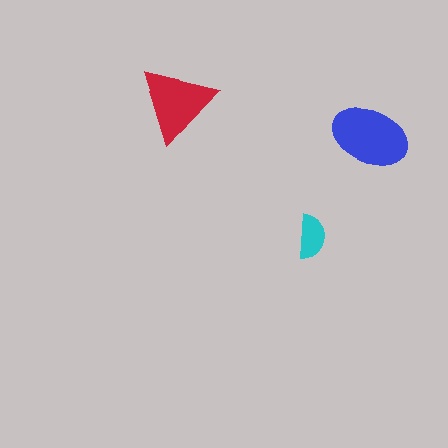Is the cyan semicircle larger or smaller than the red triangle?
Smaller.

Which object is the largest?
The blue ellipse.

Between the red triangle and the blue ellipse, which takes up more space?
The blue ellipse.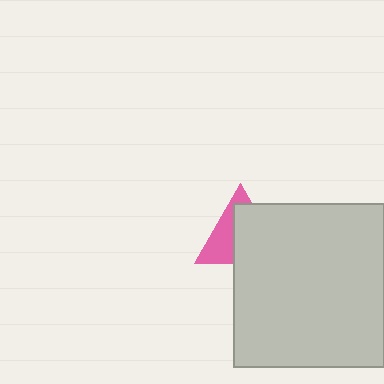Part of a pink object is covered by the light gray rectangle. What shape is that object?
It is a triangle.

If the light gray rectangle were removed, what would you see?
You would see the complete pink triangle.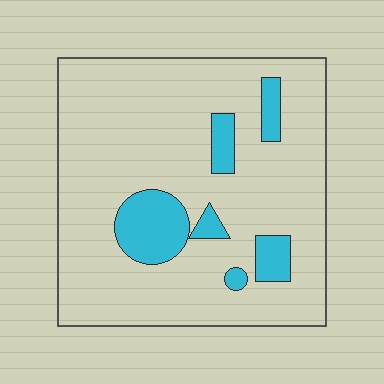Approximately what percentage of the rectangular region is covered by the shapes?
Approximately 15%.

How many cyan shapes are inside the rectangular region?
6.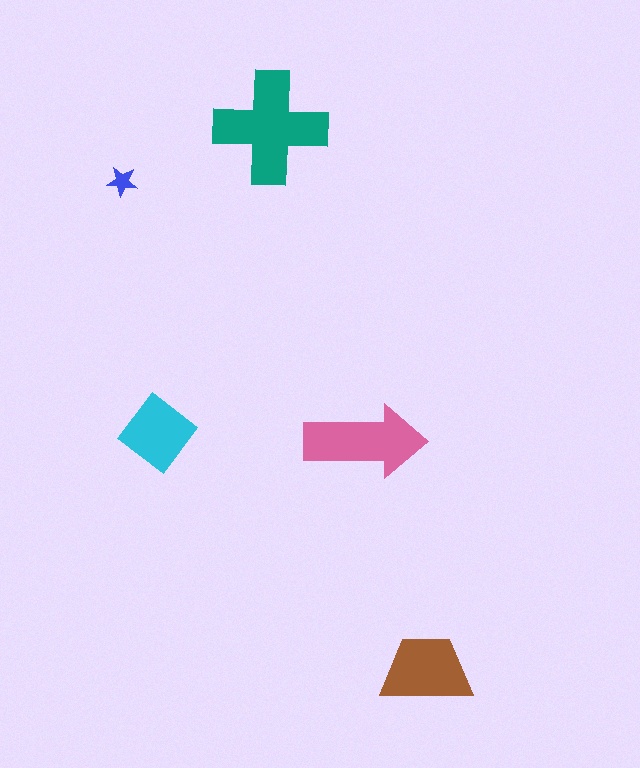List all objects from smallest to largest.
The blue star, the cyan diamond, the brown trapezoid, the pink arrow, the teal cross.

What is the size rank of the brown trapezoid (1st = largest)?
3rd.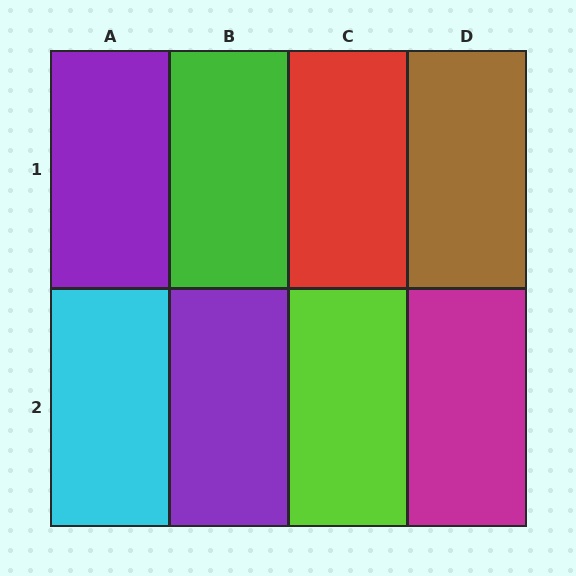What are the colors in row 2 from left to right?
Cyan, purple, lime, magenta.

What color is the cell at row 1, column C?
Red.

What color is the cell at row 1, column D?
Brown.